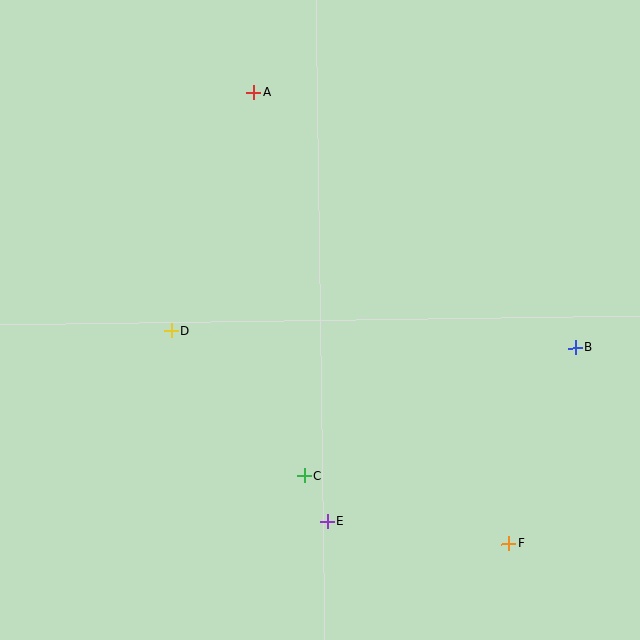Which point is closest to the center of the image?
Point D at (172, 331) is closest to the center.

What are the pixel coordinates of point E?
Point E is at (327, 521).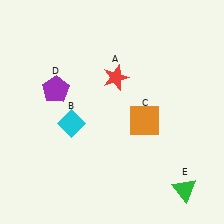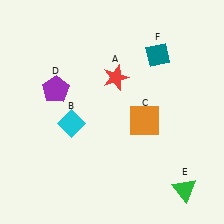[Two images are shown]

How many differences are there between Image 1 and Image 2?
There is 1 difference between the two images.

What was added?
A teal diamond (F) was added in Image 2.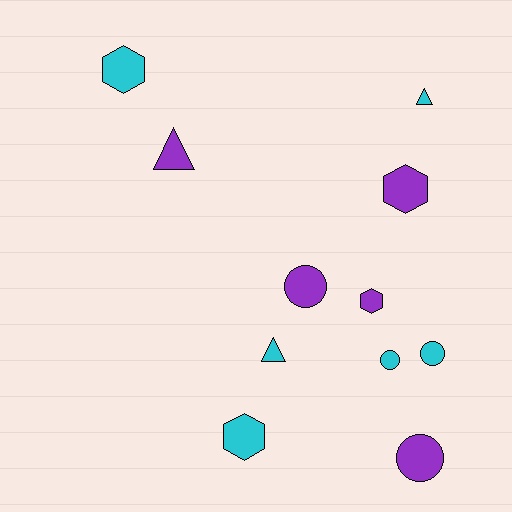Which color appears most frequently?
Cyan, with 6 objects.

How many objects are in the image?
There are 11 objects.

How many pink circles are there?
There are no pink circles.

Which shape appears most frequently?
Hexagon, with 4 objects.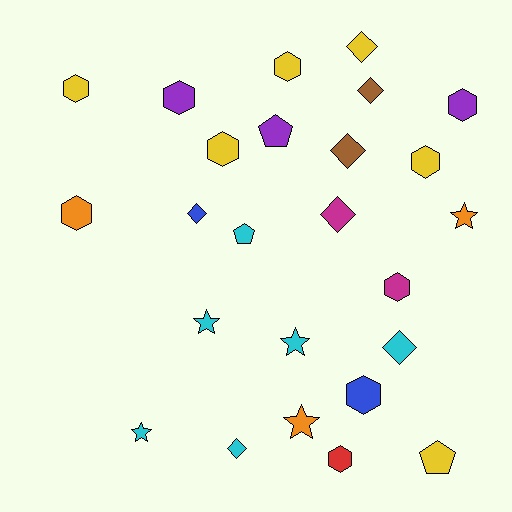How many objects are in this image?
There are 25 objects.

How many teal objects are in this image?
There are no teal objects.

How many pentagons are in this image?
There are 3 pentagons.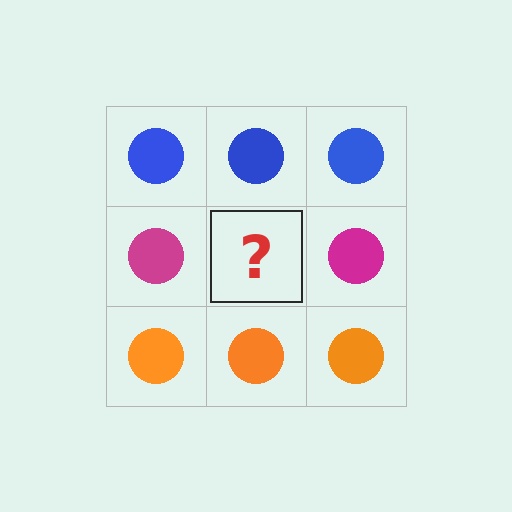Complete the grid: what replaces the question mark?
The question mark should be replaced with a magenta circle.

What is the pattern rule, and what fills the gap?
The rule is that each row has a consistent color. The gap should be filled with a magenta circle.